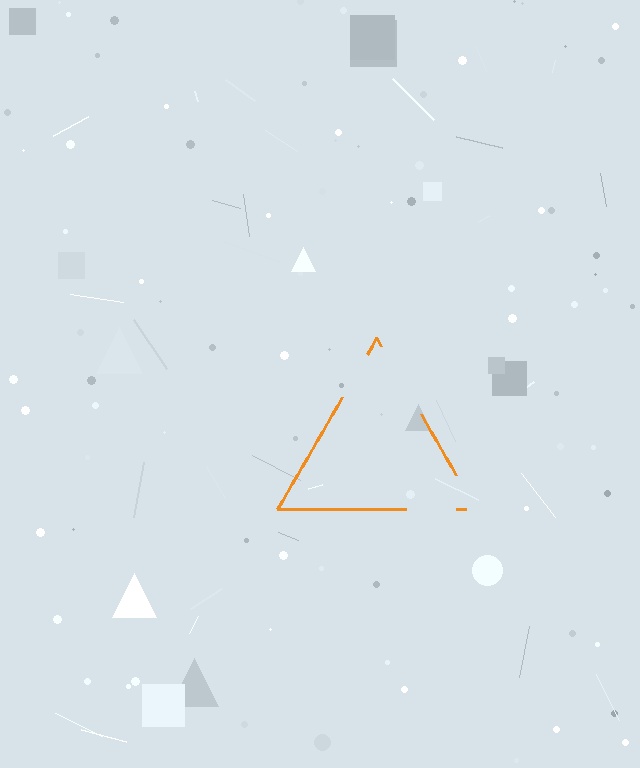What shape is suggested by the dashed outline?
The dashed outline suggests a triangle.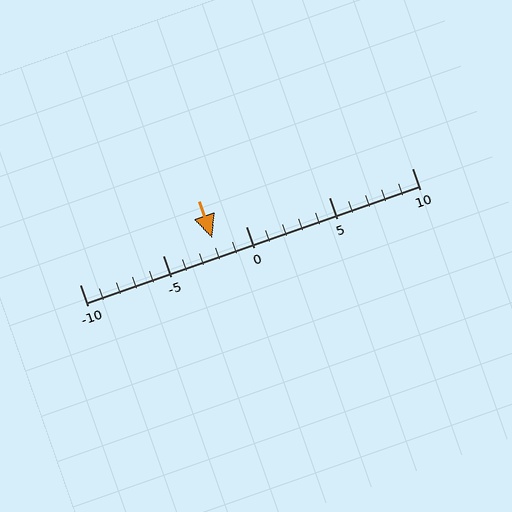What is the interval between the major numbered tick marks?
The major tick marks are spaced 5 units apart.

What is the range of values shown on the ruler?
The ruler shows values from -10 to 10.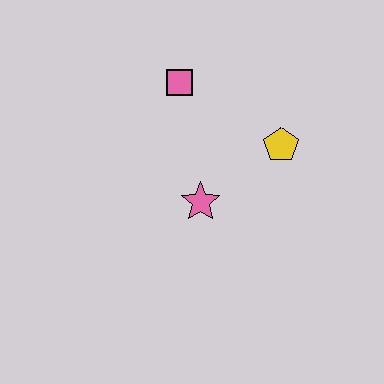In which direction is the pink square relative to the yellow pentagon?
The pink square is to the left of the yellow pentagon.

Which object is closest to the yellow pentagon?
The pink star is closest to the yellow pentagon.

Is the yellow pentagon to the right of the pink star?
Yes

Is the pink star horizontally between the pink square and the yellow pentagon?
Yes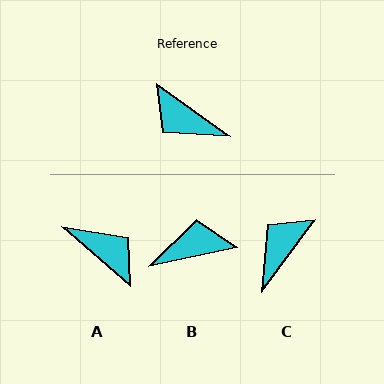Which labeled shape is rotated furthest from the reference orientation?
A, about 175 degrees away.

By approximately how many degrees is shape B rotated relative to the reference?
Approximately 132 degrees clockwise.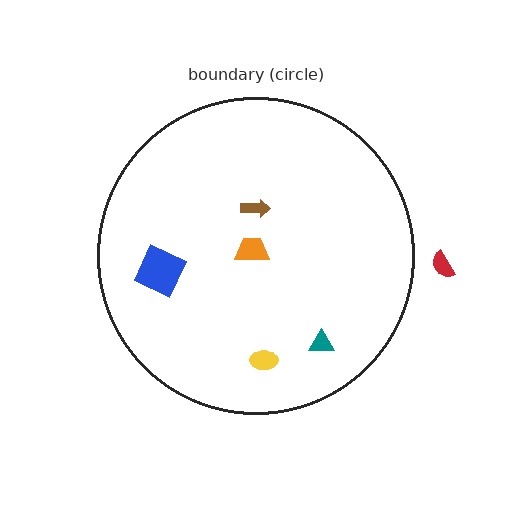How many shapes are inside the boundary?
5 inside, 1 outside.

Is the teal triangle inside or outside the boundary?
Inside.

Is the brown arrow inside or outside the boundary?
Inside.